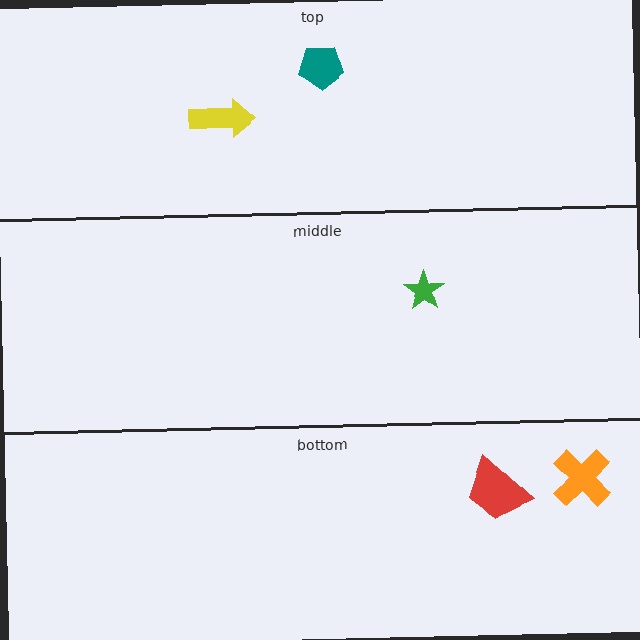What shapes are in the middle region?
The green star.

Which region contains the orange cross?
The bottom region.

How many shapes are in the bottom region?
2.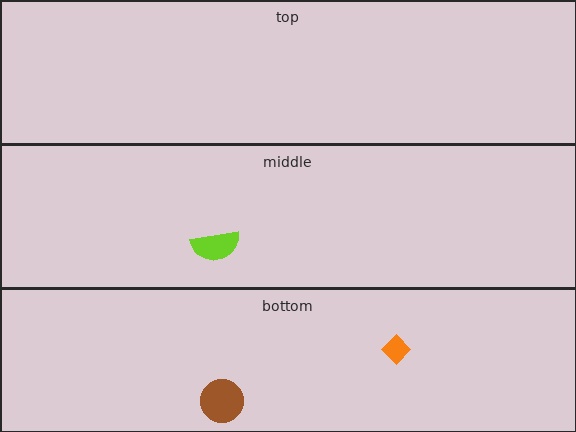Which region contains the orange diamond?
The bottom region.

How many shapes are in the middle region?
1.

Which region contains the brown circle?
The bottom region.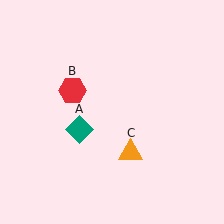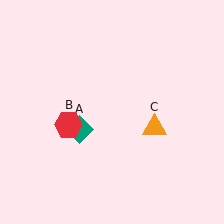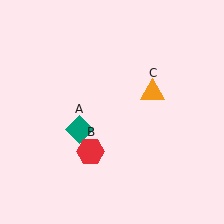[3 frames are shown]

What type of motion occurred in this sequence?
The red hexagon (object B), orange triangle (object C) rotated counterclockwise around the center of the scene.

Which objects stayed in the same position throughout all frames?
Teal diamond (object A) remained stationary.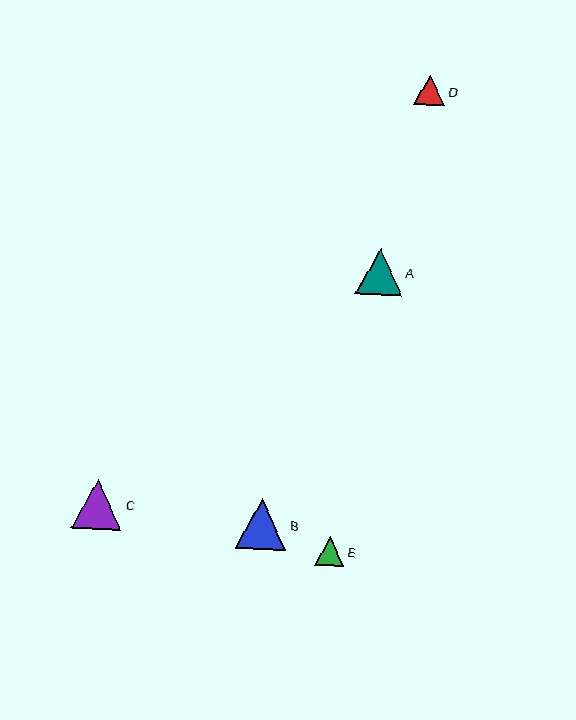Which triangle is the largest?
Triangle B is the largest with a size of approximately 51 pixels.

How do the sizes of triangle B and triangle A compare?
Triangle B and triangle A are approximately the same size.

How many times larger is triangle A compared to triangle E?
Triangle A is approximately 1.6 times the size of triangle E.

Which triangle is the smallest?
Triangle E is the smallest with a size of approximately 29 pixels.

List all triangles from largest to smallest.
From largest to smallest: B, C, A, D, E.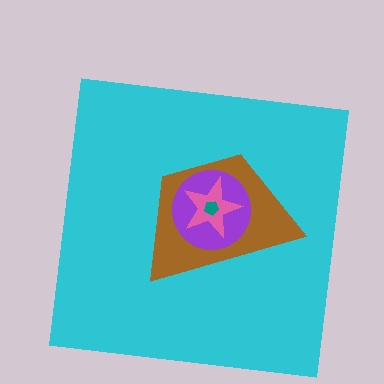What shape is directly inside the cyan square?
The brown trapezoid.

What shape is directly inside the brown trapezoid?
The purple circle.